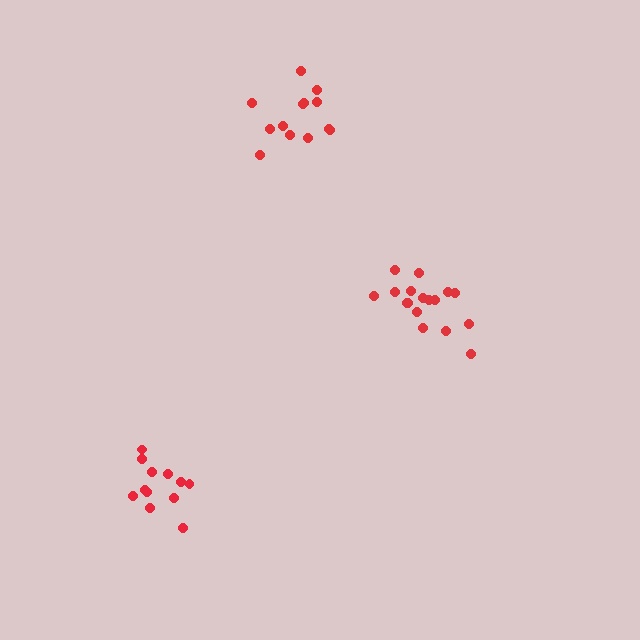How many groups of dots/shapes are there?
There are 3 groups.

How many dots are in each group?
Group 1: 17 dots, Group 2: 12 dots, Group 3: 13 dots (42 total).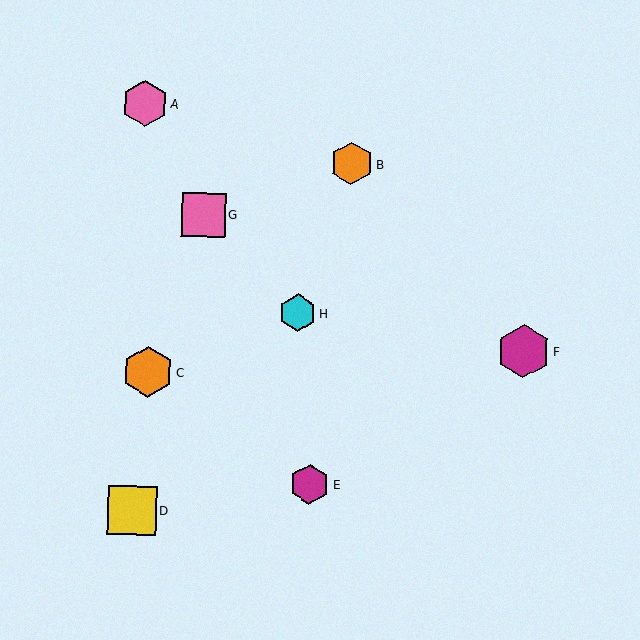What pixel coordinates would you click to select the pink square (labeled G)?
Click at (204, 215) to select the pink square G.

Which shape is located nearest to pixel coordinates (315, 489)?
The magenta hexagon (labeled E) at (310, 484) is nearest to that location.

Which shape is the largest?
The magenta hexagon (labeled F) is the largest.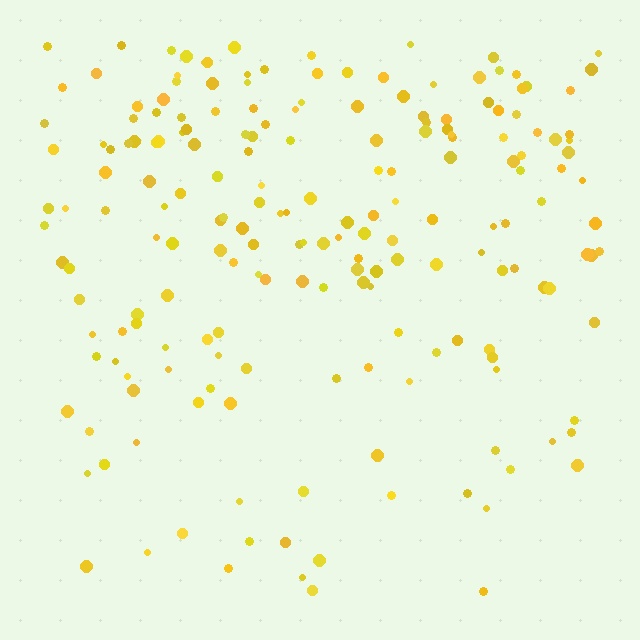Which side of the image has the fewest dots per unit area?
The bottom.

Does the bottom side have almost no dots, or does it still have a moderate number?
Still a moderate number, just noticeably fewer than the top.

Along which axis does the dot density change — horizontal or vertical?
Vertical.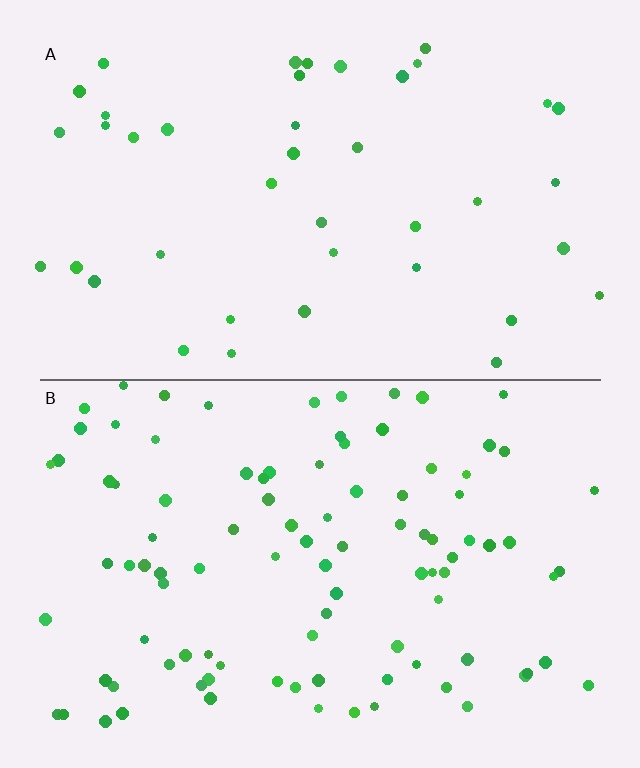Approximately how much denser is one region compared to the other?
Approximately 2.4× — region B over region A.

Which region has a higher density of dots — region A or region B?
B (the bottom).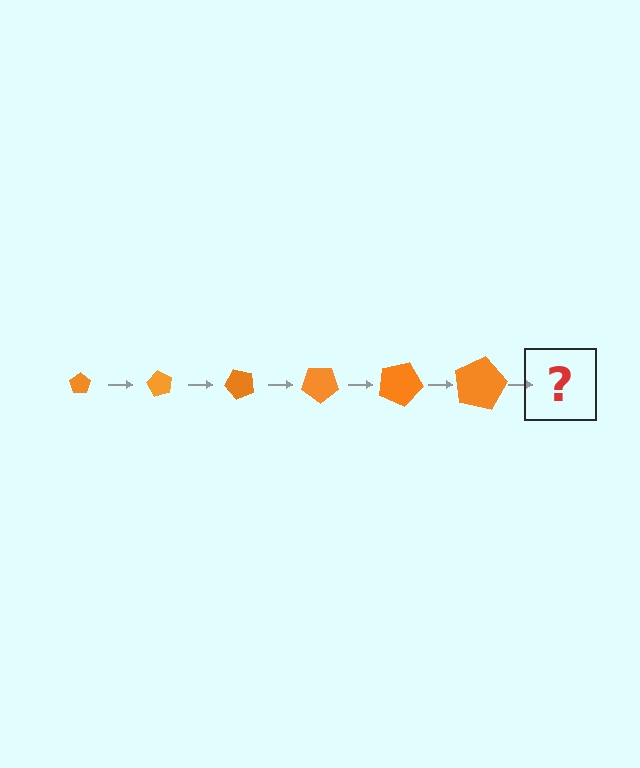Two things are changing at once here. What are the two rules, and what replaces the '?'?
The two rules are that the pentagon grows larger each step and it rotates 60 degrees each step. The '?' should be a pentagon, larger than the previous one and rotated 360 degrees from the start.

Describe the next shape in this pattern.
It should be a pentagon, larger than the previous one and rotated 360 degrees from the start.